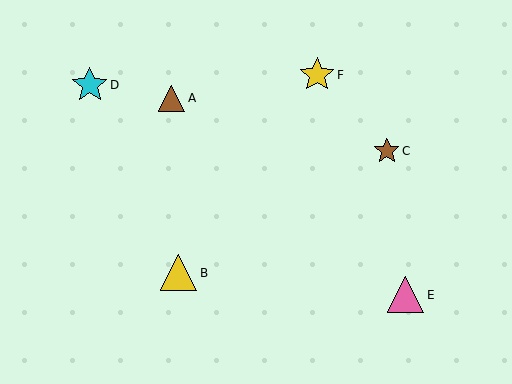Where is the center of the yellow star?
The center of the yellow star is at (317, 75).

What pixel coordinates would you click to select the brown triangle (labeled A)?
Click at (171, 98) to select the brown triangle A.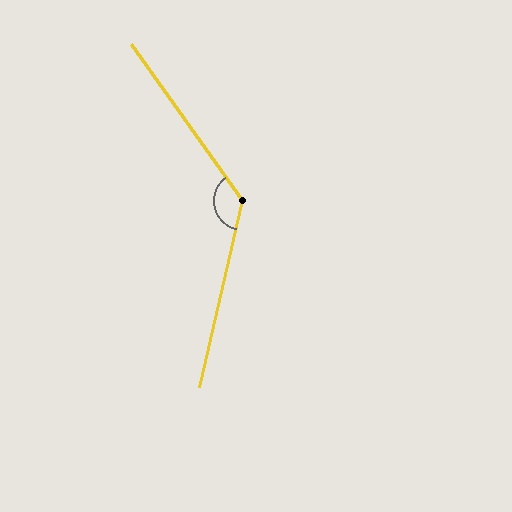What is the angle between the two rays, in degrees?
Approximately 132 degrees.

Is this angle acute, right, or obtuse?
It is obtuse.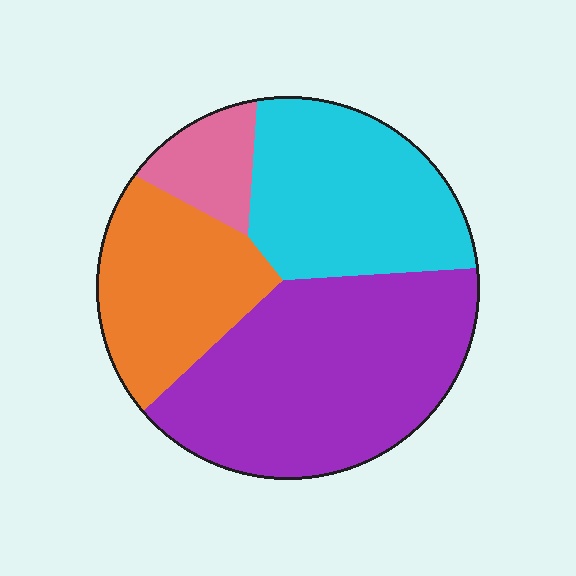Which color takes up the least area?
Pink, at roughly 10%.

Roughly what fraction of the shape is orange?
Orange takes up about one fifth (1/5) of the shape.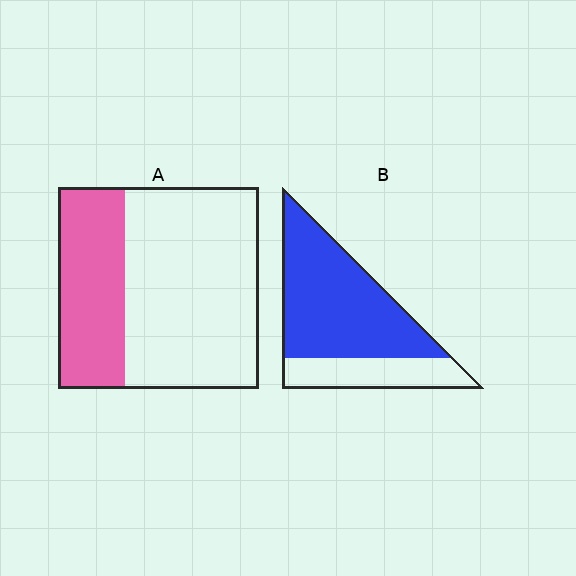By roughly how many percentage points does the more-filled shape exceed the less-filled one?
By roughly 40 percentage points (B over A).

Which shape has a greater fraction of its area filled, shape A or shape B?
Shape B.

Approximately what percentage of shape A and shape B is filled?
A is approximately 35% and B is approximately 70%.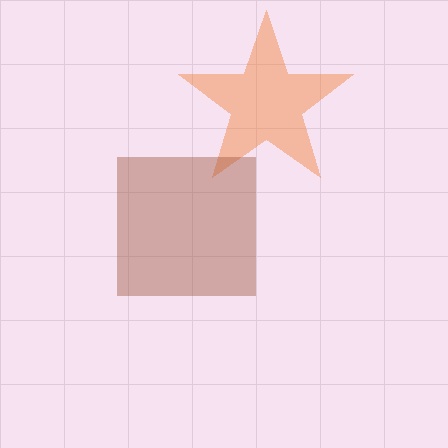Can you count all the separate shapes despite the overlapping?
Yes, there are 2 separate shapes.